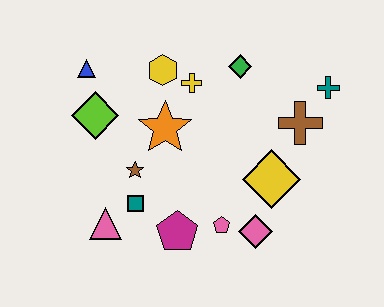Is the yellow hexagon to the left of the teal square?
No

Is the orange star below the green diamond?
Yes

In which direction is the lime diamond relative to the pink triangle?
The lime diamond is above the pink triangle.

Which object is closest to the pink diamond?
The pink pentagon is closest to the pink diamond.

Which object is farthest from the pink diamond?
The blue triangle is farthest from the pink diamond.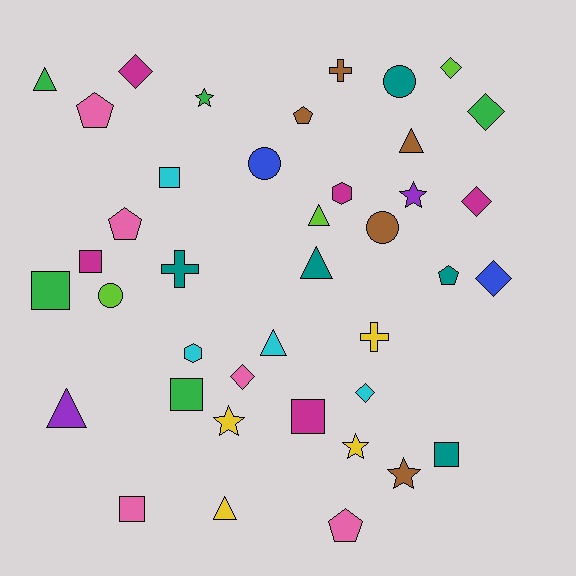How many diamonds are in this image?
There are 7 diamonds.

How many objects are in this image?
There are 40 objects.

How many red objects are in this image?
There are no red objects.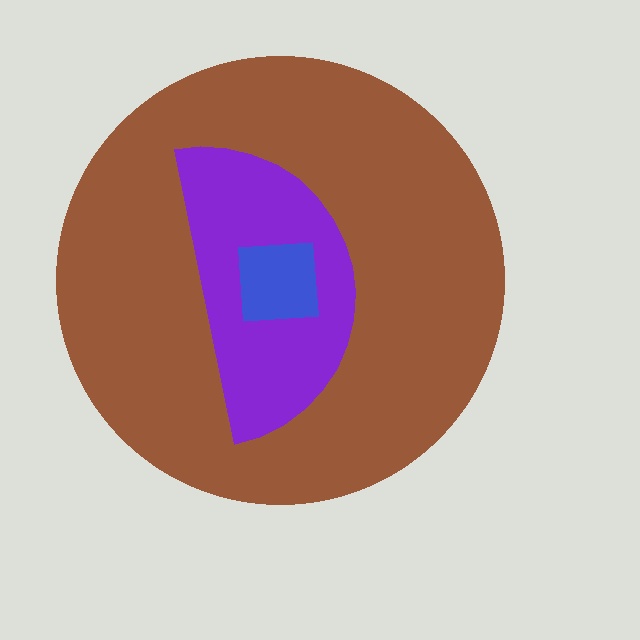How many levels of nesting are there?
3.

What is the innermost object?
The blue square.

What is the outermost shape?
The brown circle.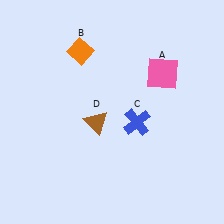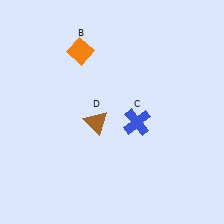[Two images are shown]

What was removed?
The pink square (A) was removed in Image 2.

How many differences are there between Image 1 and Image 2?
There is 1 difference between the two images.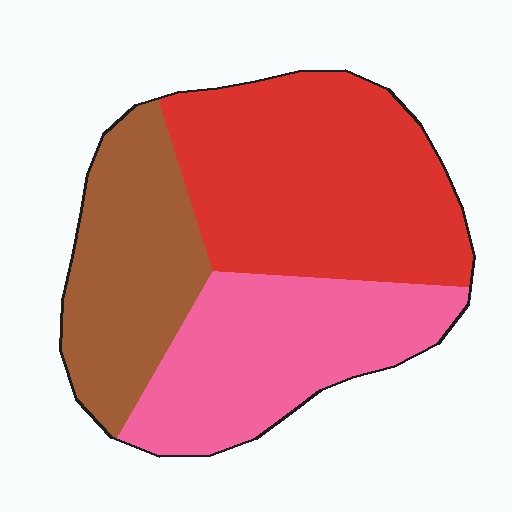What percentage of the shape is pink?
Pink covers around 30% of the shape.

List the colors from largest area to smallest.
From largest to smallest: red, pink, brown.